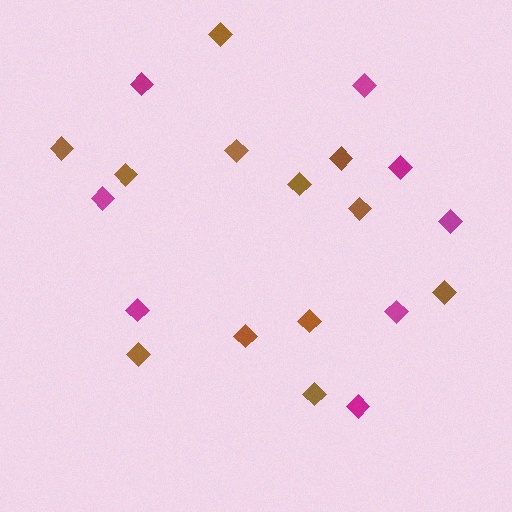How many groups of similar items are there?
There are 2 groups: one group of brown diamonds (12) and one group of magenta diamonds (8).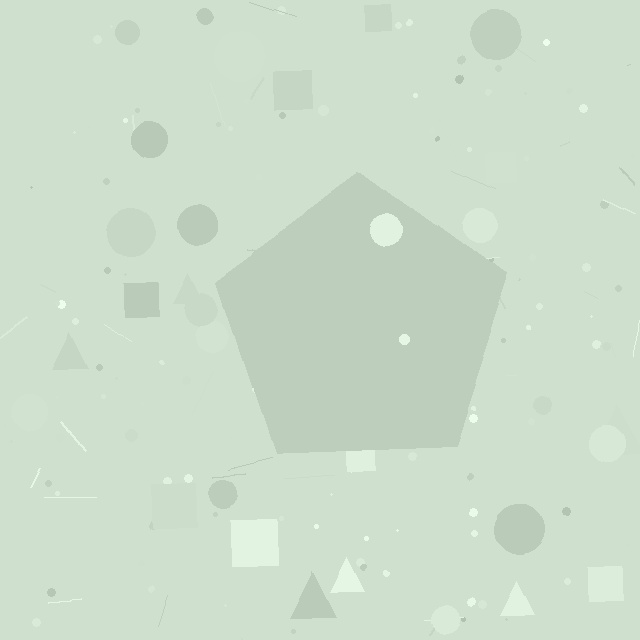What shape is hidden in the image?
A pentagon is hidden in the image.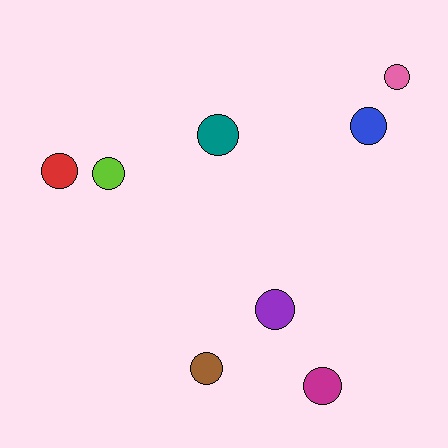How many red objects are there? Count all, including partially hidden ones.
There is 1 red object.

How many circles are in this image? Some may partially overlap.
There are 8 circles.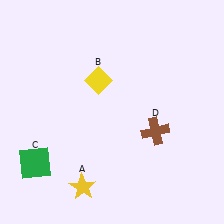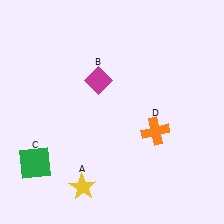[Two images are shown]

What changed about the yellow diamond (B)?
In Image 1, B is yellow. In Image 2, it changed to magenta.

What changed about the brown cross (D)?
In Image 1, D is brown. In Image 2, it changed to orange.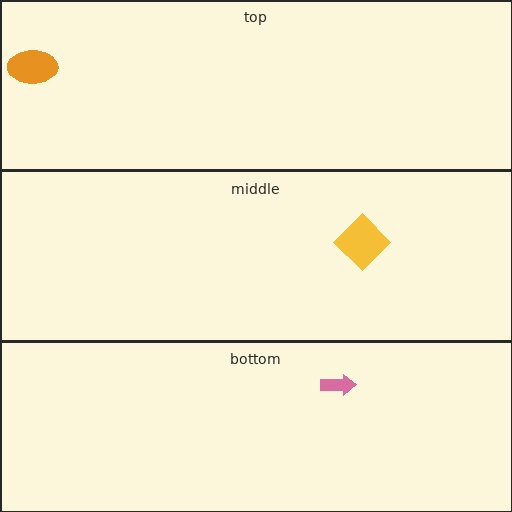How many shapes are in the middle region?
1.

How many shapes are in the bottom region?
1.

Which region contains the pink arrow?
The bottom region.